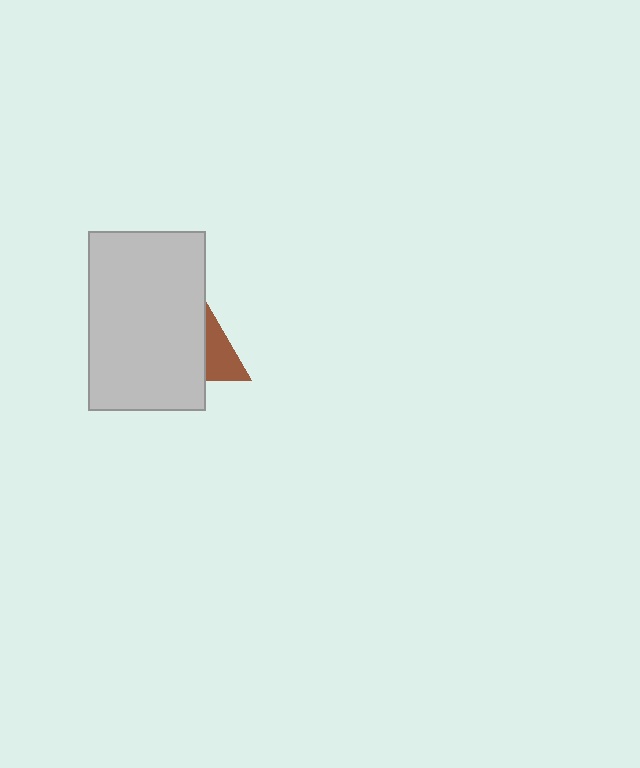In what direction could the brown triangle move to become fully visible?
The brown triangle could move right. That would shift it out from behind the light gray rectangle entirely.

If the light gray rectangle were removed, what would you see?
You would see the complete brown triangle.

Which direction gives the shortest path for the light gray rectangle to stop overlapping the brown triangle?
Moving left gives the shortest separation.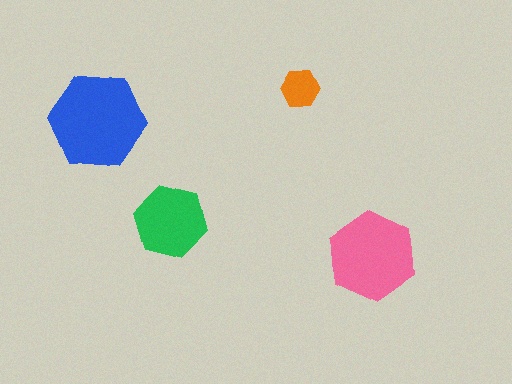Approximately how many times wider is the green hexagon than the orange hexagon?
About 2 times wider.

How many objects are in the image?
There are 4 objects in the image.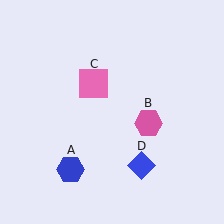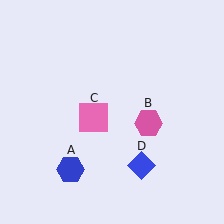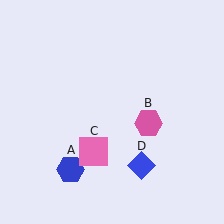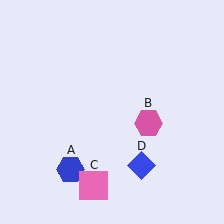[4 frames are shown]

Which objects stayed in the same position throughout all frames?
Blue hexagon (object A) and pink hexagon (object B) and blue diamond (object D) remained stationary.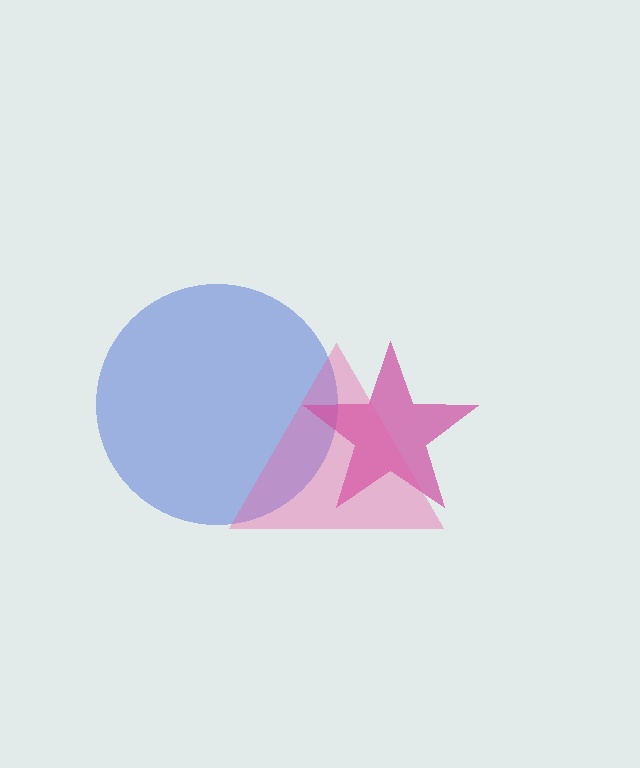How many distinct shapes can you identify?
There are 3 distinct shapes: a blue circle, a magenta star, a pink triangle.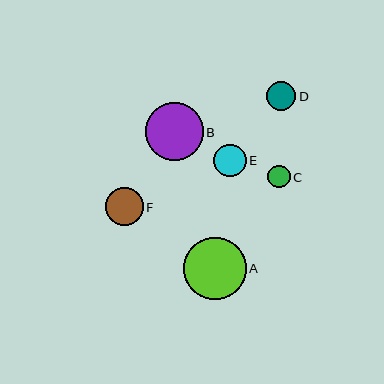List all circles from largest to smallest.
From largest to smallest: A, B, F, E, D, C.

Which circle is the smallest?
Circle C is the smallest with a size of approximately 23 pixels.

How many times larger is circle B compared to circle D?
Circle B is approximately 2.0 times the size of circle D.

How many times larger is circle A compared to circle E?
Circle A is approximately 1.9 times the size of circle E.